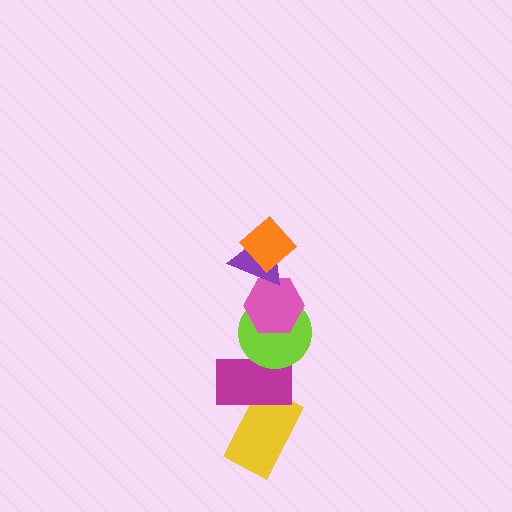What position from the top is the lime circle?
The lime circle is 4th from the top.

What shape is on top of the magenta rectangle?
The lime circle is on top of the magenta rectangle.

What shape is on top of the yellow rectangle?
The magenta rectangle is on top of the yellow rectangle.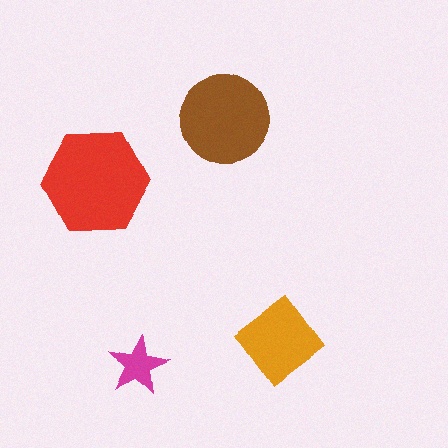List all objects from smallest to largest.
The magenta star, the orange diamond, the brown circle, the red hexagon.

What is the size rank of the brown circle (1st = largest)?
2nd.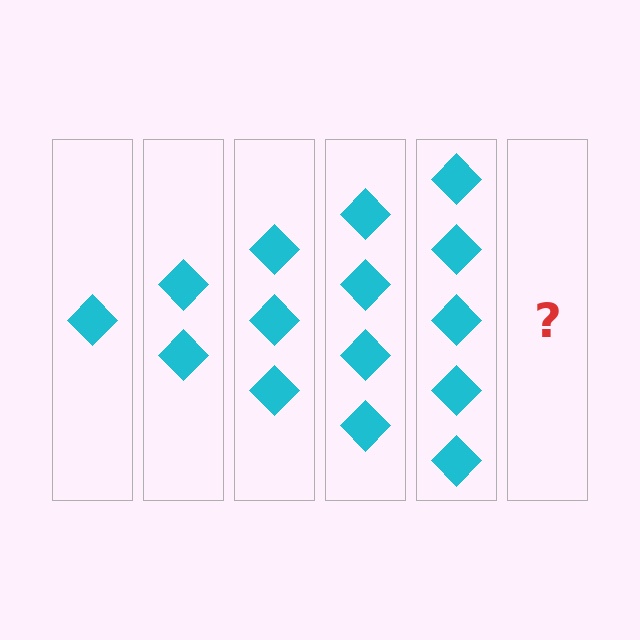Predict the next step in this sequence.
The next step is 6 diamonds.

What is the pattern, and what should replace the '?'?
The pattern is that each step adds one more diamond. The '?' should be 6 diamonds.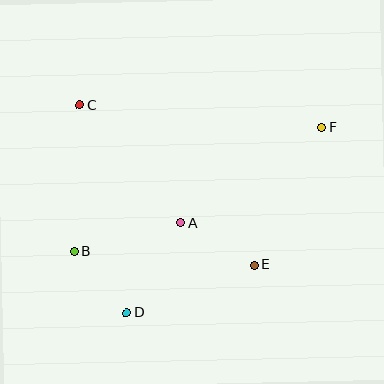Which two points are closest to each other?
Points B and D are closest to each other.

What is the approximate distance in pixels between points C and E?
The distance between C and E is approximately 237 pixels.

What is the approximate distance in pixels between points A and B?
The distance between A and B is approximately 110 pixels.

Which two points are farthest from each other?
Points B and F are farthest from each other.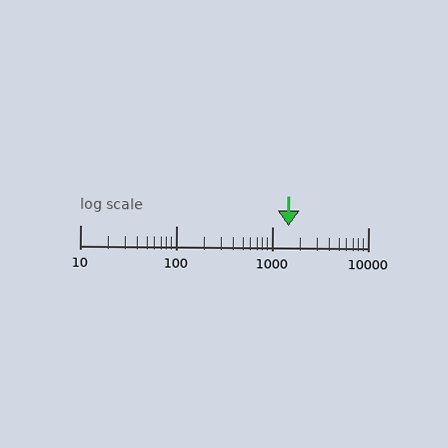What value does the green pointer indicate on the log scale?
The pointer indicates approximately 1500.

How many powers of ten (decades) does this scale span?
The scale spans 3 decades, from 10 to 10000.